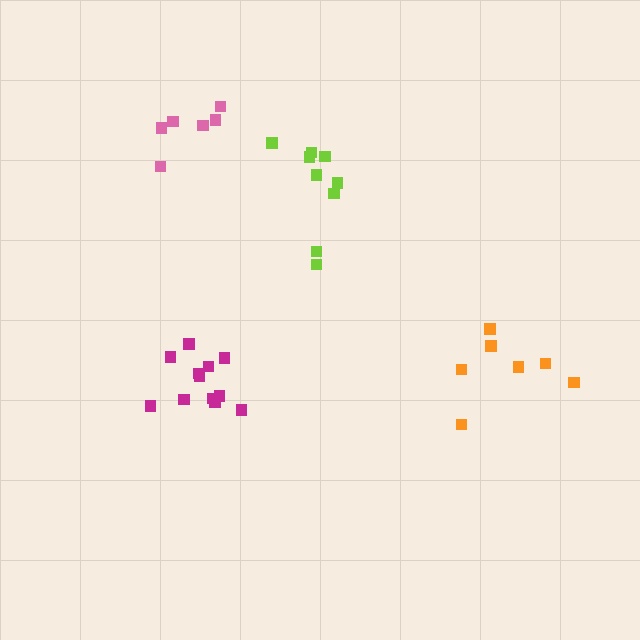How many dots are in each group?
Group 1: 9 dots, Group 2: 6 dots, Group 3: 7 dots, Group 4: 12 dots (34 total).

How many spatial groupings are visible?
There are 4 spatial groupings.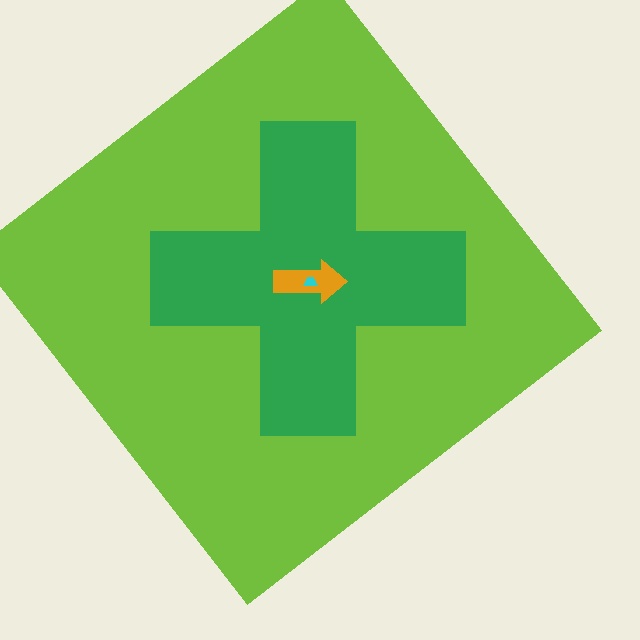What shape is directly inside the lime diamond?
The green cross.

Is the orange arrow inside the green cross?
Yes.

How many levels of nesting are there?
4.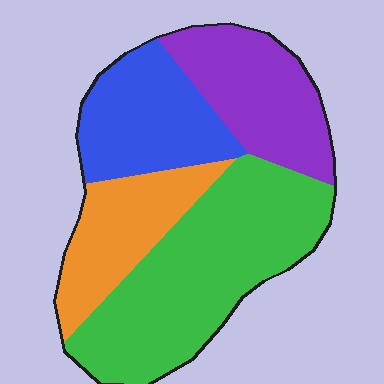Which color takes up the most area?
Green, at roughly 40%.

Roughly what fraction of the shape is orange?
Orange takes up about one sixth (1/6) of the shape.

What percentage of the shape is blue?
Blue takes up about one fifth (1/5) of the shape.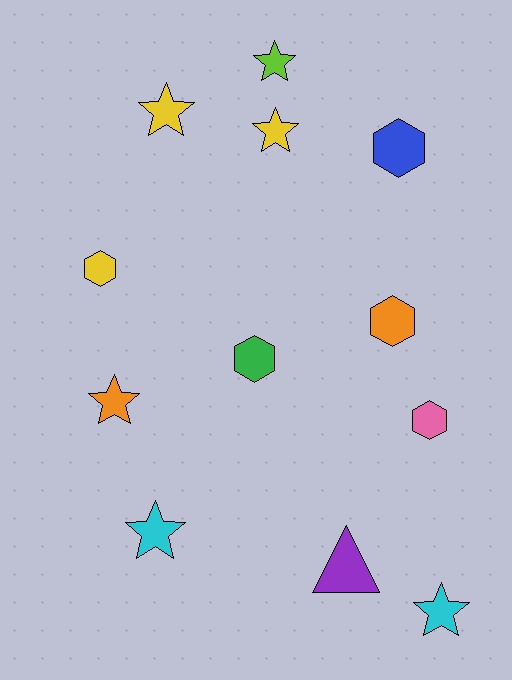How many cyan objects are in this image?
There are 2 cyan objects.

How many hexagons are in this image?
There are 5 hexagons.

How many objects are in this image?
There are 12 objects.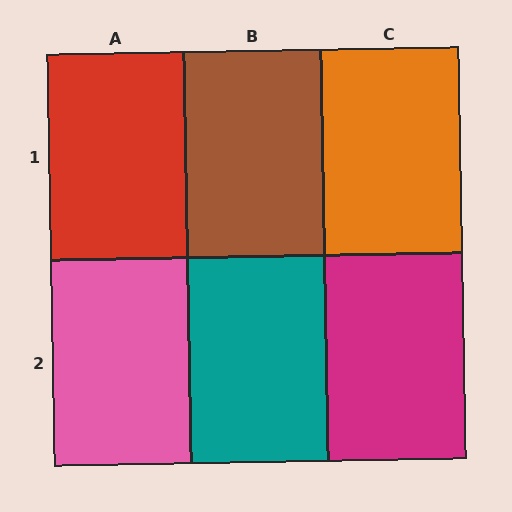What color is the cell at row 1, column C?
Orange.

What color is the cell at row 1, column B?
Brown.